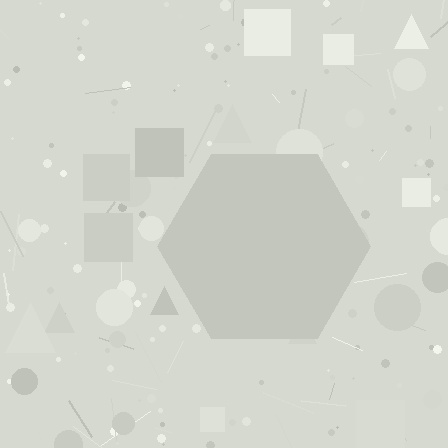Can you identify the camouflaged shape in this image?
The camouflaged shape is a hexagon.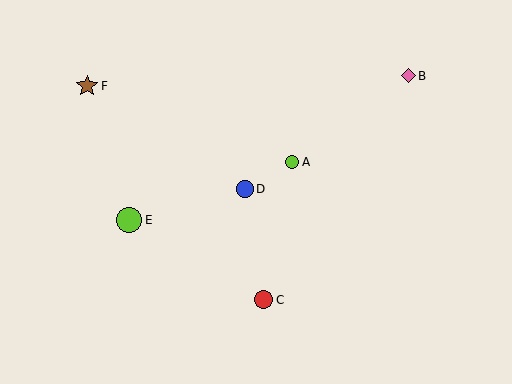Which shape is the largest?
The lime circle (labeled E) is the largest.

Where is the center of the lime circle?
The center of the lime circle is at (292, 162).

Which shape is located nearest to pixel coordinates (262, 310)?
The red circle (labeled C) at (264, 300) is nearest to that location.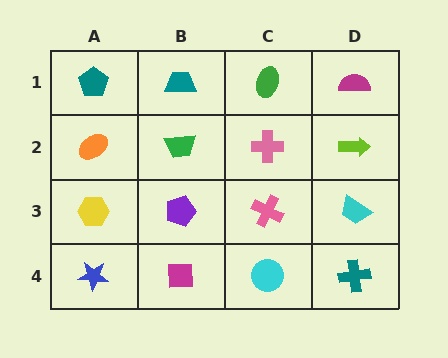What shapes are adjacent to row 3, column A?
An orange ellipse (row 2, column A), a blue star (row 4, column A), a purple pentagon (row 3, column B).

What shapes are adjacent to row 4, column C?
A pink cross (row 3, column C), a magenta square (row 4, column B), a teal cross (row 4, column D).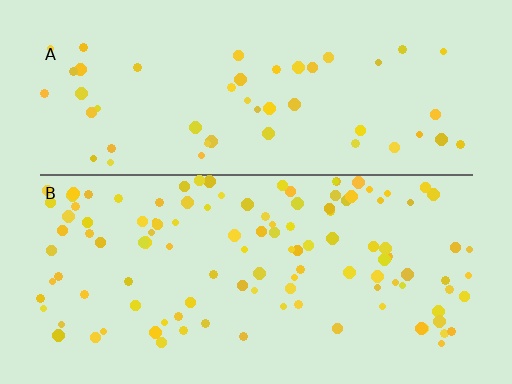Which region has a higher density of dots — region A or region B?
B (the bottom).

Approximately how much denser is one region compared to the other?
Approximately 2.2× — region B over region A.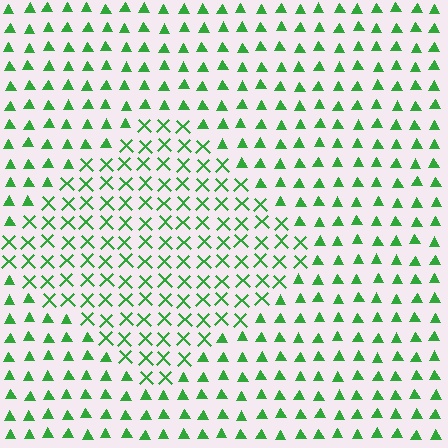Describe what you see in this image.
The image is filled with small green elements arranged in a uniform grid. A diamond-shaped region contains X marks, while the surrounding area contains triangles. The boundary is defined purely by the change in element shape.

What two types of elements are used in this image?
The image uses X marks inside the diamond region and triangles outside it.